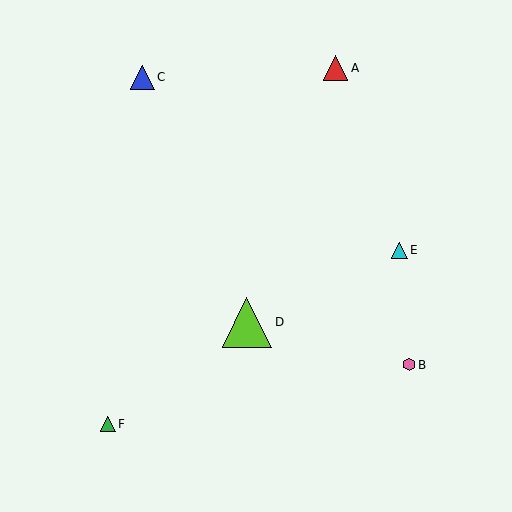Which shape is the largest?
The lime triangle (labeled D) is the largest.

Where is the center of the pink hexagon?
The center of the pink hexagon is at (409, 365).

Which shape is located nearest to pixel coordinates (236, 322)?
The lime triangle (labeled D) at (247, 322) is nearest to that location.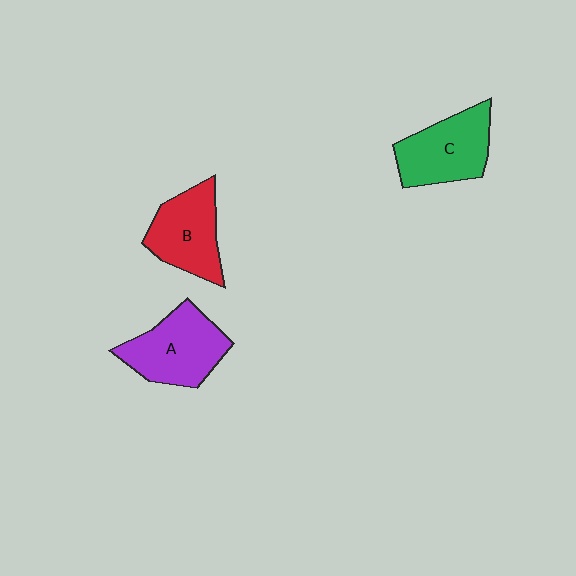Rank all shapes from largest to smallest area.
From largest to smallest: A (purple), C (green), B (red).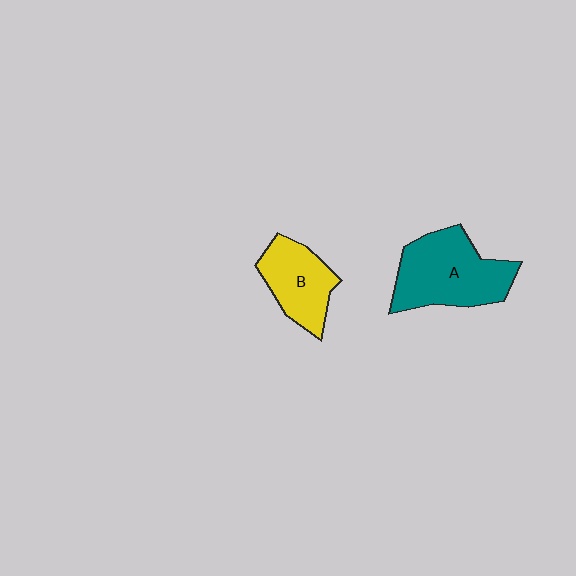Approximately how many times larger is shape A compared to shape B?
Approximately 1.5 times.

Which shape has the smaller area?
Shape B (yellow).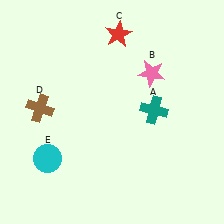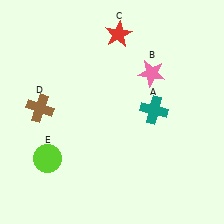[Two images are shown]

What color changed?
The circle (E) changed from cyan in Image 1 to lime in Image 2.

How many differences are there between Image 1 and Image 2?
There is 1 difference between the two images.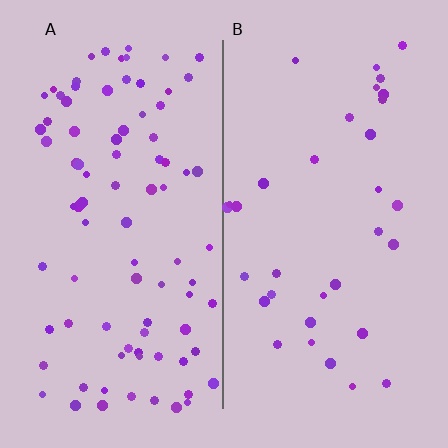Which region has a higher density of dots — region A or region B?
A (the left).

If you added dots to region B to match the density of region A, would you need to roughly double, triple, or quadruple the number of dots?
Approximately triple.